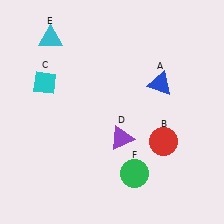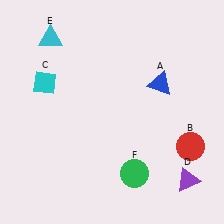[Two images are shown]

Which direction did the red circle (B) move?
The red circle (B) moved right.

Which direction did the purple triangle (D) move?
The purple triangle (D) moved right.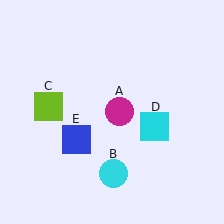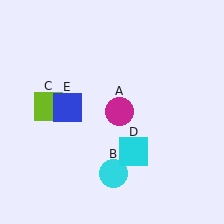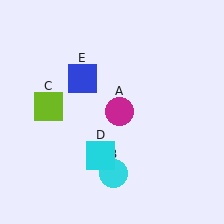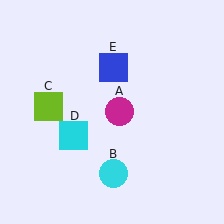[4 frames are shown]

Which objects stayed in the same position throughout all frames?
Magenta circle (object A) and cyan circle (object B) and lime square (object C) remained stationary.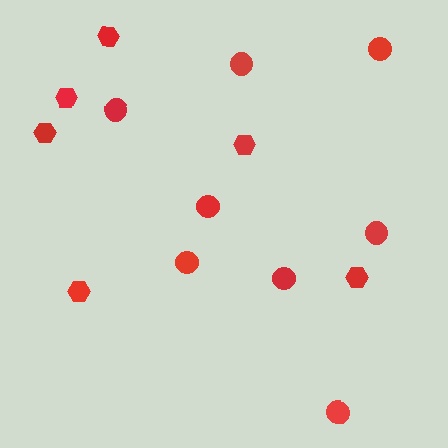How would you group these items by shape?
There are 2 groups: one group of circles (8) and one group of hexagons (6).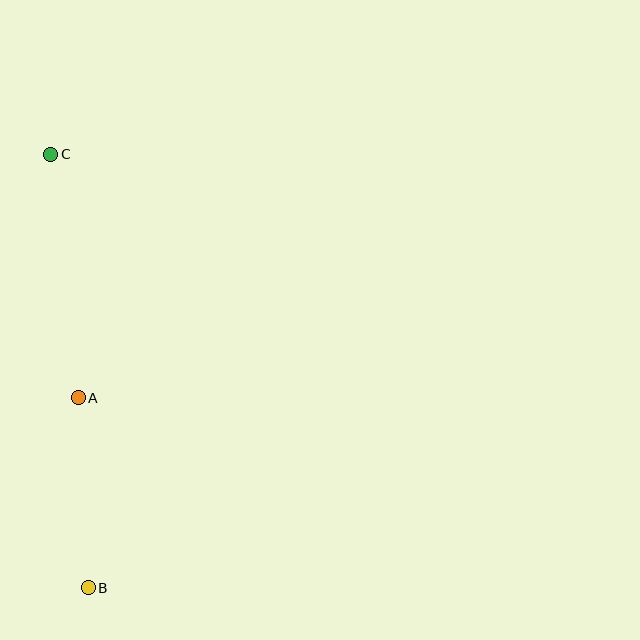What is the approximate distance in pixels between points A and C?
The distance between A and C is approximately 245 pixels.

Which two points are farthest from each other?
Points B and C are farthest from each other.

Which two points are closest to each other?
Points A and B are closest to each other.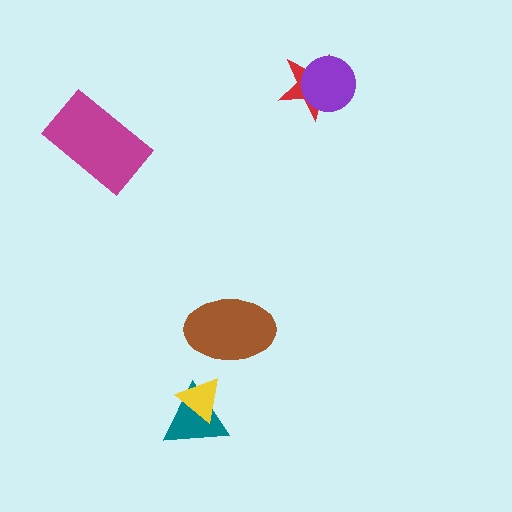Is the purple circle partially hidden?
No, no other shape covers it.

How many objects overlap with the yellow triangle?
1 object overlaps with the yellow triangle.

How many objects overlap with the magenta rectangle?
0 objects overlap with the magenta rectangle.